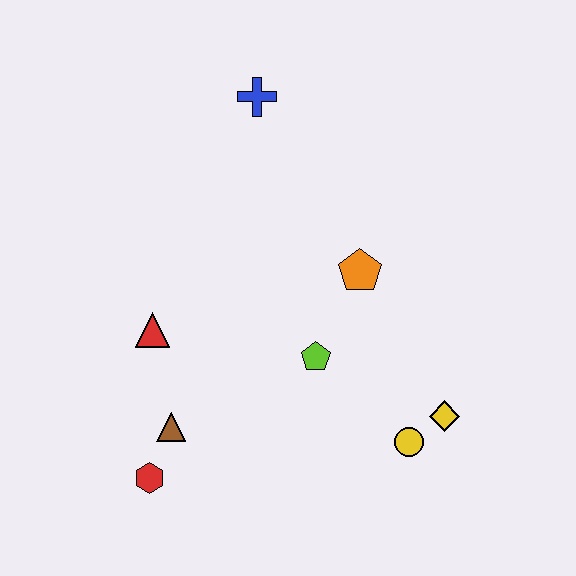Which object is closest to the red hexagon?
The brown triangle is closest to the red hexagon.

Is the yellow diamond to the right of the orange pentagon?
Yes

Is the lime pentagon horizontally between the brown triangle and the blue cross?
No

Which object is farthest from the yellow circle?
The blue cross is farthest from the yellow circle.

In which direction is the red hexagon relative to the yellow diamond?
The red hexagon is to the left of the yellow diamond.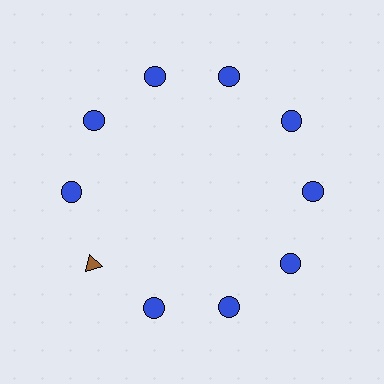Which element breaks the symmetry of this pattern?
The brown triangle at roughly the 8 o'clock position breaks the symmetry. All other shapes are blue circles.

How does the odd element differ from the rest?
It differs in both color (brown instead of blue) and shape (triangle instead of circle).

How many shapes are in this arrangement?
There are 10 shapes arranged in a ring pattern.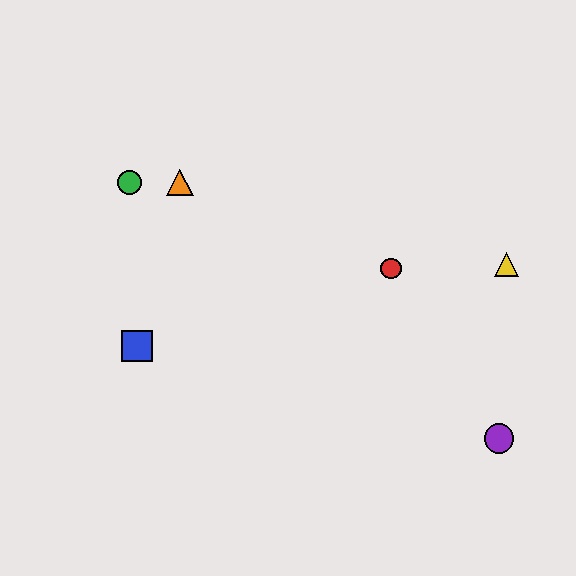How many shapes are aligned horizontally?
2 shapes (the green circle, the orange triangle) are aligned horizontally.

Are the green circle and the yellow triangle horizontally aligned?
No, the green circle is at y≈182 and the yellow triangle is at y≈264.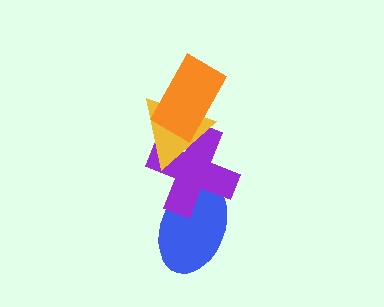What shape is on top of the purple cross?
The yellow triangle is on top of the purple cross.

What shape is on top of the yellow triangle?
The orange rectangle is on top of the yellow triangle.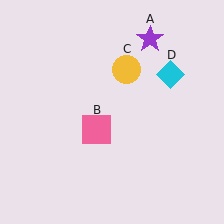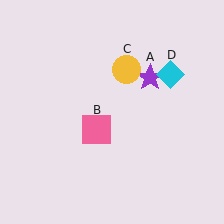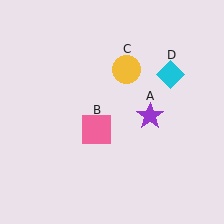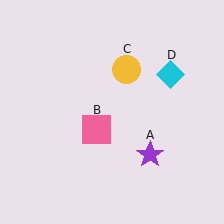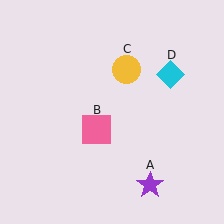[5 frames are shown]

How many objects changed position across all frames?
1 object changed position: purple star (object A).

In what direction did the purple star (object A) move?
The purple star (object A) moved down.